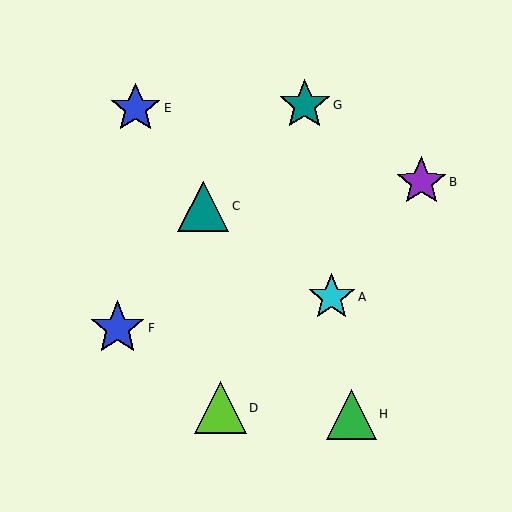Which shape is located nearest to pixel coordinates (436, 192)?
The purple star (labeled B) at (421, 182) is nearest to that location.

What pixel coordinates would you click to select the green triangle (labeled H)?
Click at (351, 414) to select the green triangle H.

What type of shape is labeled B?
Shape B is a purple star.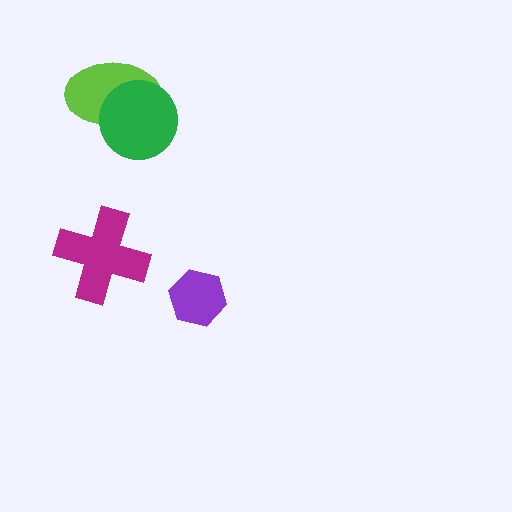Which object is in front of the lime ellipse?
The green circle is in front of the lime ellipse.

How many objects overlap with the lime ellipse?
1 object overlaps with the lime ellipse.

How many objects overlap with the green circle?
1 object overlaps with the green circle.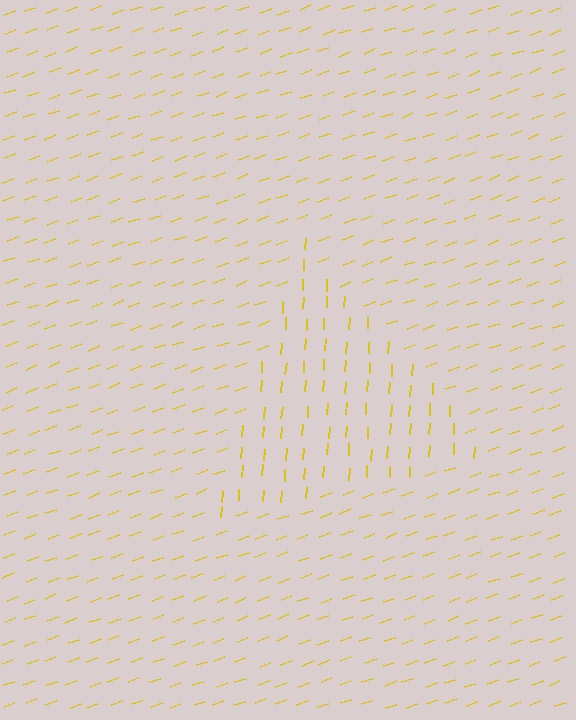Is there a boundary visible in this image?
Yes, there is a texture boundary formed by a change in line orientation.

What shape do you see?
I see a triangle.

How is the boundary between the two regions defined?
The boundary is defined purely by a change in line orientation (approximately 67 degrees difference). All lines are the same color and thickness.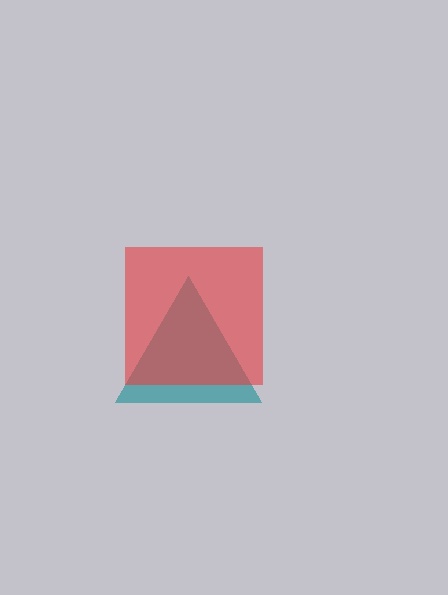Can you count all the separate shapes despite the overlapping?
Yes, there are 2 separate shapes.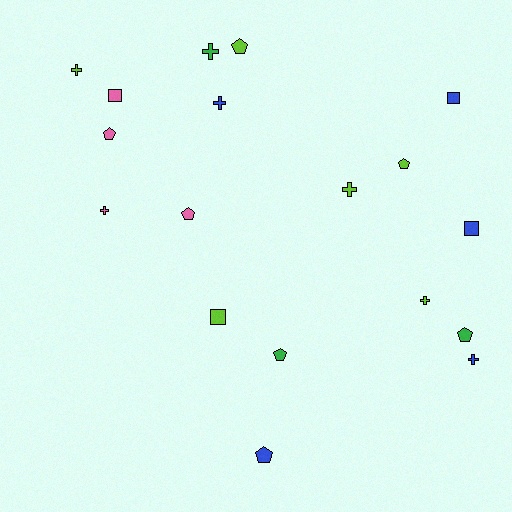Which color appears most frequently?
Lime, with 6 objects.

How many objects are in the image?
There are 18 objects.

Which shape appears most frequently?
Pentagon, with 7 objects.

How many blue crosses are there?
There are 2 blue crosses.